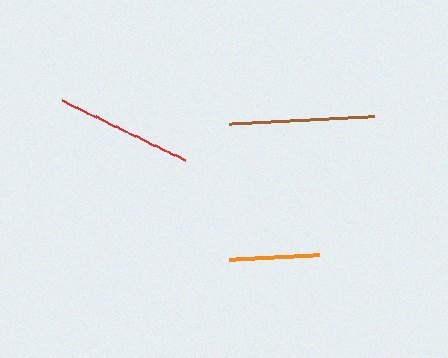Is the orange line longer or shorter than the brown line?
The brown line is longer than the orange line.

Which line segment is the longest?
The brown line is the longest at approximately 145 pixels.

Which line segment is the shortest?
The orange line is the shortest at approximately 90 pixels.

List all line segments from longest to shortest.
From longest to shortest: brown, red, orange.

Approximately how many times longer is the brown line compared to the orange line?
The brown line is approximately 1.6 times the length of the orange line.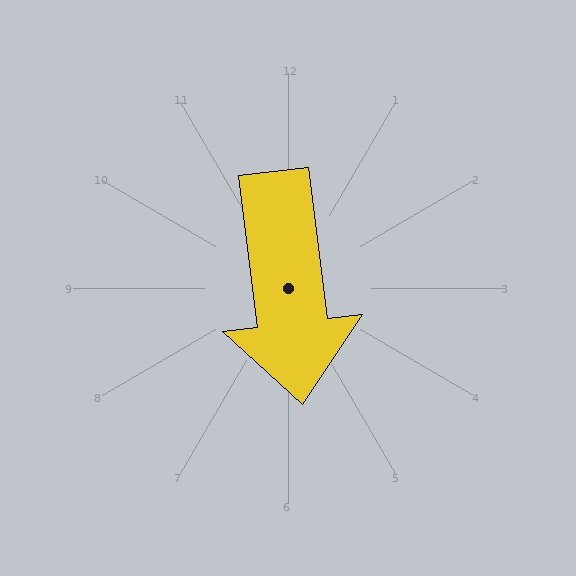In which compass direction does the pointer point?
South.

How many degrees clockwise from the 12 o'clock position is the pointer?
Approximately 173 degrees.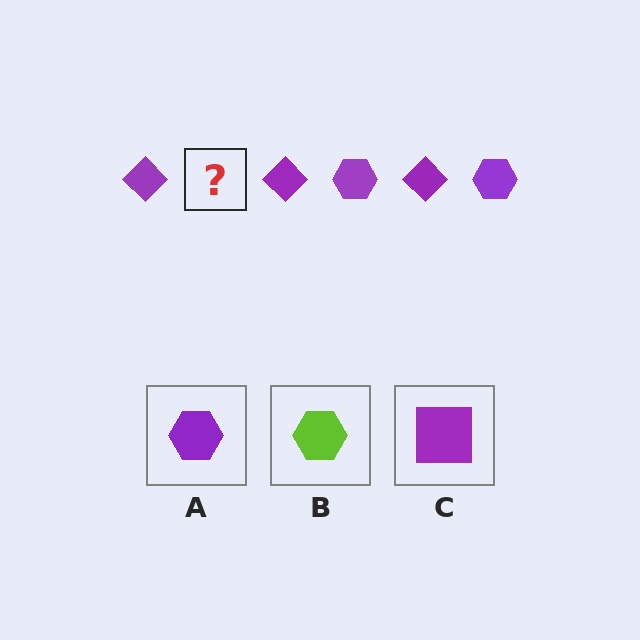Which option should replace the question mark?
Option A.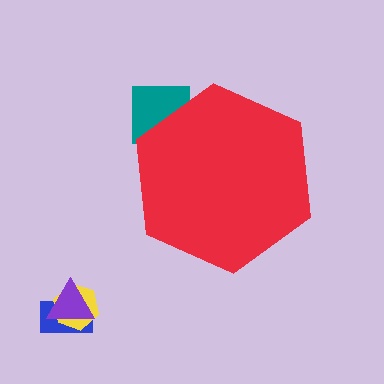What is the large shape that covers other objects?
A red hexagon.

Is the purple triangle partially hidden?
No, the purple triangle is fully visible.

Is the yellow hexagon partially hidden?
No, the yellow hexagon is fully visible.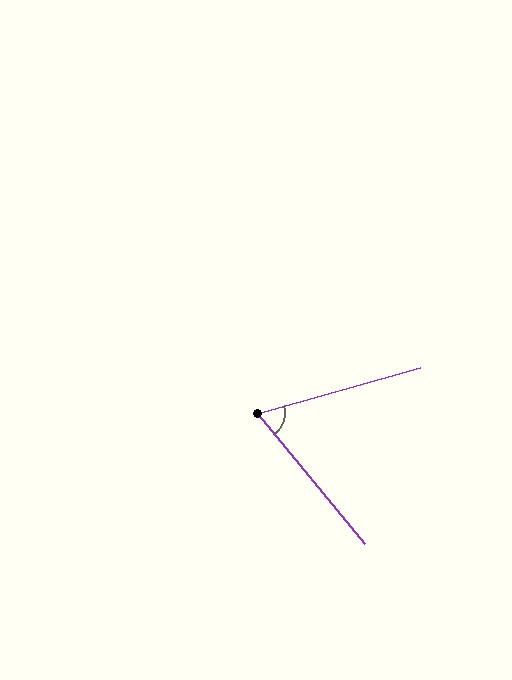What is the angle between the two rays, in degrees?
Approximately 66 degrees.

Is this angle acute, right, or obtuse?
It is acute.